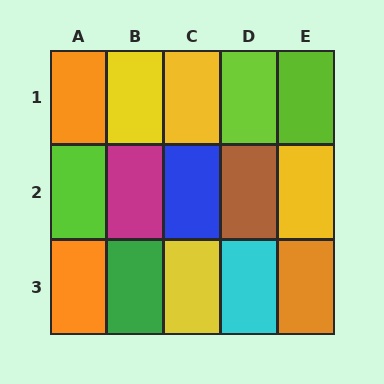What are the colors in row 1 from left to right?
Orange, yellow, yellow, lime, lime.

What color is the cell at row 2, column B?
Magenta.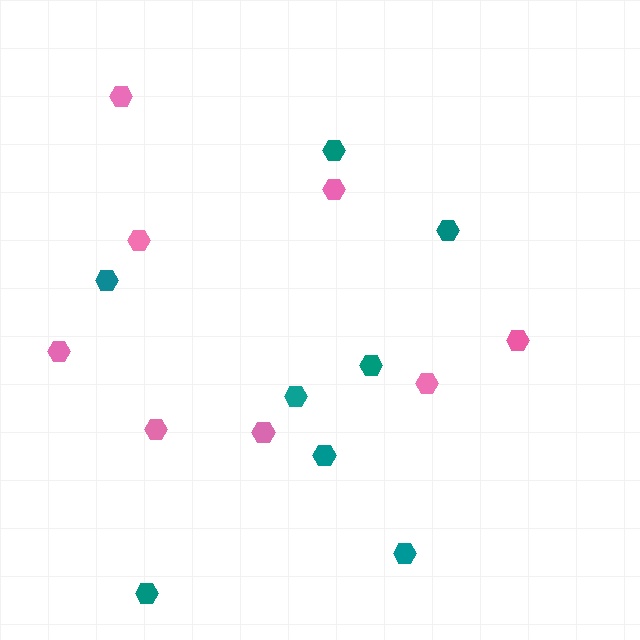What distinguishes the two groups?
There are 2 groups: one group of teal hexagons (8) and one group of pink hexagons (8).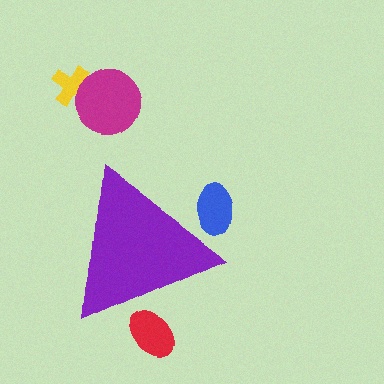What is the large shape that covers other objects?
A purple triangle.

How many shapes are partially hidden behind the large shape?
2 shapes are partially hidden.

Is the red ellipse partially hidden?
Yes, the red ellipse is partially hidden behind the purple triangle.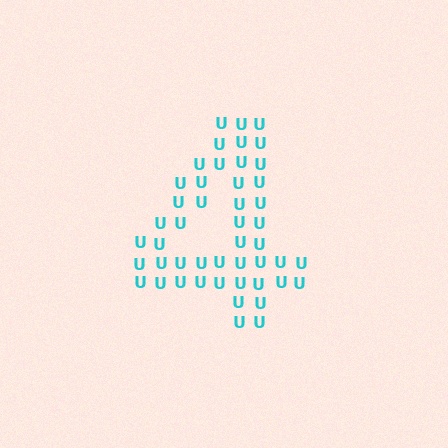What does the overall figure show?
The overall figure shows the digit 4.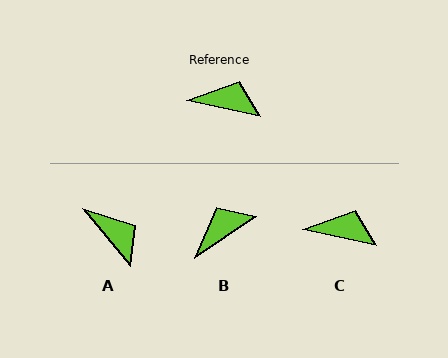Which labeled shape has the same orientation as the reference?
C.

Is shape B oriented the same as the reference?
No, it is off by about 47 degrees.